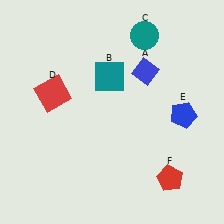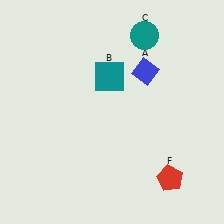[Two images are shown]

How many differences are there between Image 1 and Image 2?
There are 2 differences between the two images.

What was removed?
The blue pentagon (E), the red square (D) were removed in Image 2.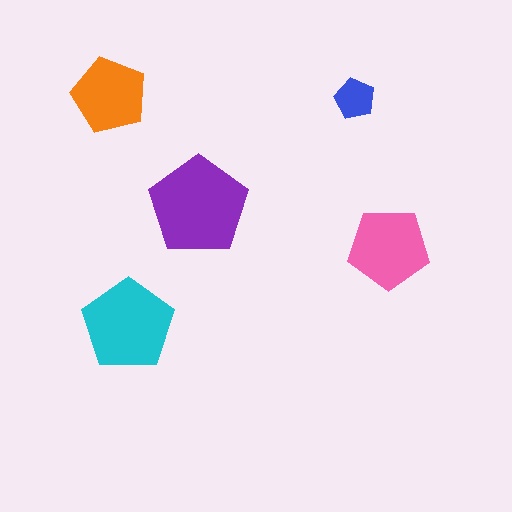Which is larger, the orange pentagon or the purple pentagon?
The purple one.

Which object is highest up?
The orange pentagon is topmost.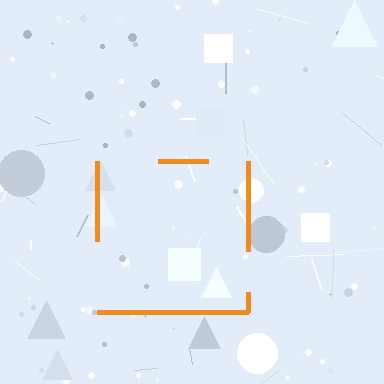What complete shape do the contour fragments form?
The contour fragments form a square.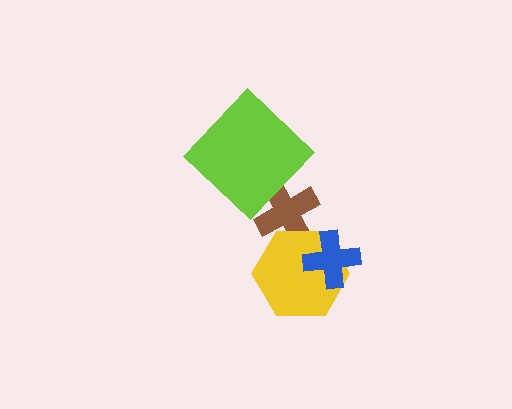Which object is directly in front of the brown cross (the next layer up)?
The yellow hexagon is directly in front of the brown cross.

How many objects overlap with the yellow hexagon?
2 objects overlap with the yellow hexagon.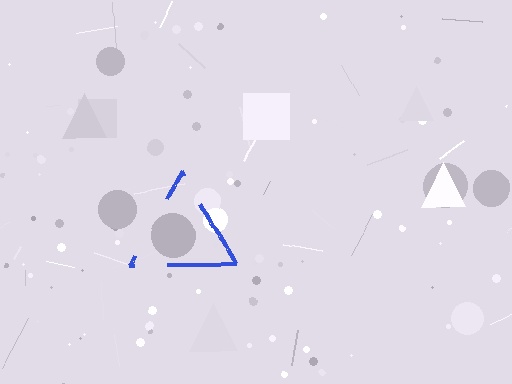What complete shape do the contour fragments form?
The contour fragments form a triangle.